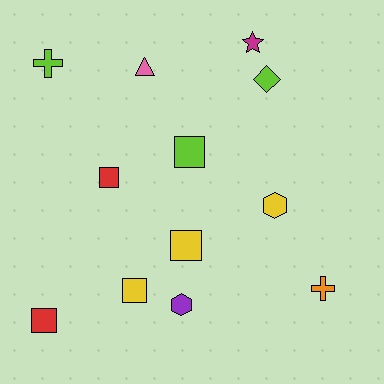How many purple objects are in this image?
There is 1 purple object.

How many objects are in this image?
There are 12 objects.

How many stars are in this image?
There is 1 star.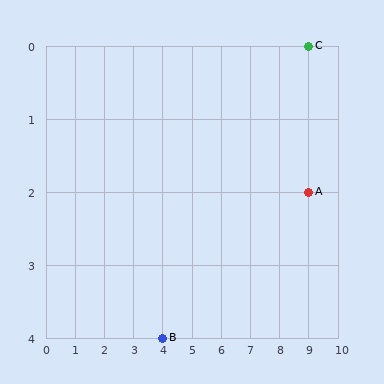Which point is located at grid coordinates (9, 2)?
Point A is at (9, 2).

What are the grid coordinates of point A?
Point A is at grid coordinates (9, 2).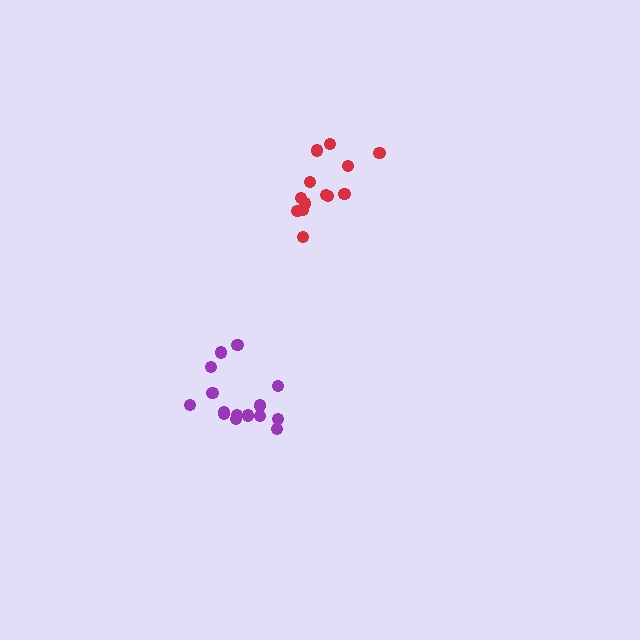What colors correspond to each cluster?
The clusters are colored: purple, red.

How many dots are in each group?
Group 1: 15 dots, Group 2: 13 dots (28 total).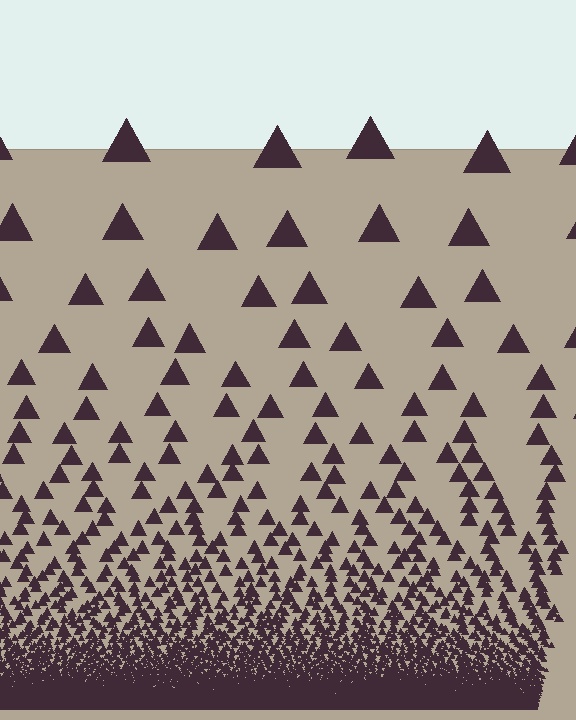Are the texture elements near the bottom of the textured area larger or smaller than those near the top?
Smaller. The gradient is inverted — elements near the bottom are smaller and denser.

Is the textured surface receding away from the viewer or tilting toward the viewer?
The surface appears to tilt toward the viewer. Texture elements get larger and sparser toward the top.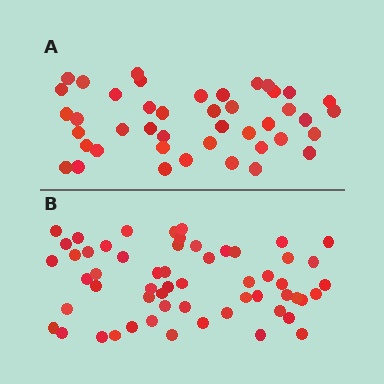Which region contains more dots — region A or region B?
Region B (the bottom region) has more dots.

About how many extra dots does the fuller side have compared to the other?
Region B has approximately 15 more dots than region A.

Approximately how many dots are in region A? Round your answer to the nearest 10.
About 40 dots. (The exact count is 43, which rounds to 40.)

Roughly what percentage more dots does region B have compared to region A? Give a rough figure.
About 35% more.